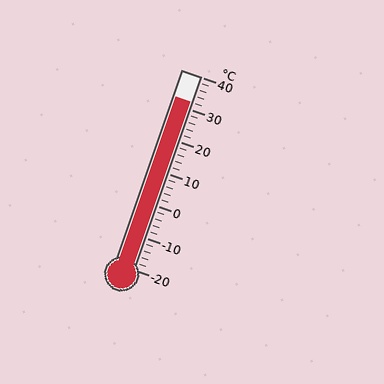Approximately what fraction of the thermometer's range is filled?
The thermometer is filled to approximately 85% of its range.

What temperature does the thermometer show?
The thermometer shows approximately 32°C.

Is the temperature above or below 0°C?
The temperature is above 0°C.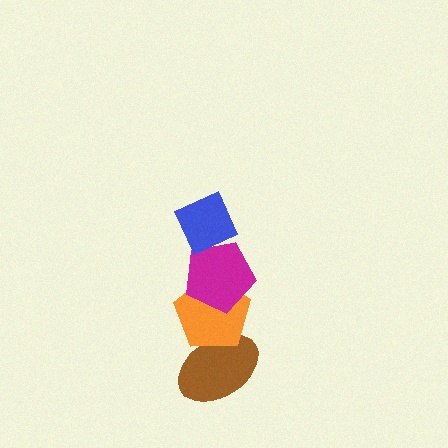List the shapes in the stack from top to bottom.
From top to bottom: the blue diamond, the magenta pentagon, the orange pentagon, the brown ellipse.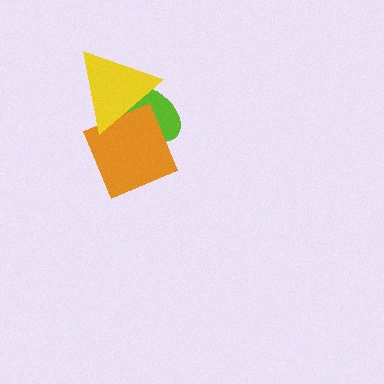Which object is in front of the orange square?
The yellow triangle is in front of the orange square.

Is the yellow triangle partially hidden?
No, no other shape covers it.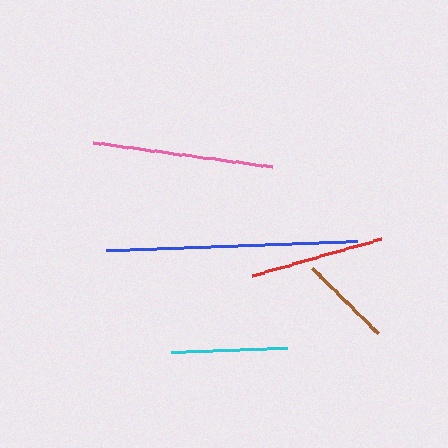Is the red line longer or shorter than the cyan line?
The red line is longer than the cyan line.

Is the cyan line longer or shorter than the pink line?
The pink line is longer than the cyan line.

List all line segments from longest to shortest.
From longest to shortest: blue, pink, red, cyan, brown.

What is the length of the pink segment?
The pink segment is approximately 181 pixels long.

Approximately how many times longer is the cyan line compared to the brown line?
The cyan line is approximately 1.2 times the length of the brown line.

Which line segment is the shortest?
The brown line is the shortest at approximately 94 pixels.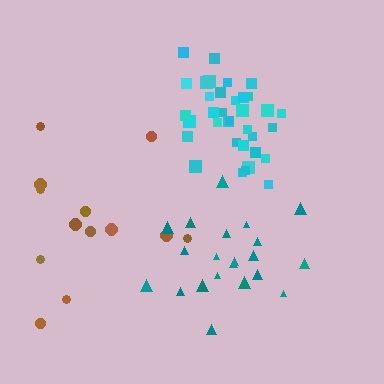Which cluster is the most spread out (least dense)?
Brown.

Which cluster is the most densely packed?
Cyan.